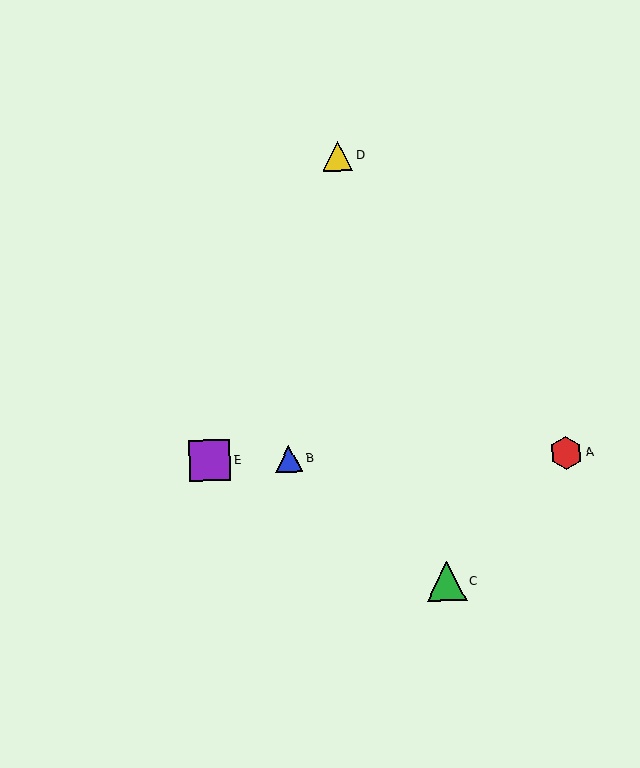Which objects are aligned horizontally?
Objects A, B, E are aligned horizontally.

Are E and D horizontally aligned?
No, E is at y≈460 and D is at y≈156.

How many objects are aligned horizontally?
3 objects (A, B, E) are aligned horizontally.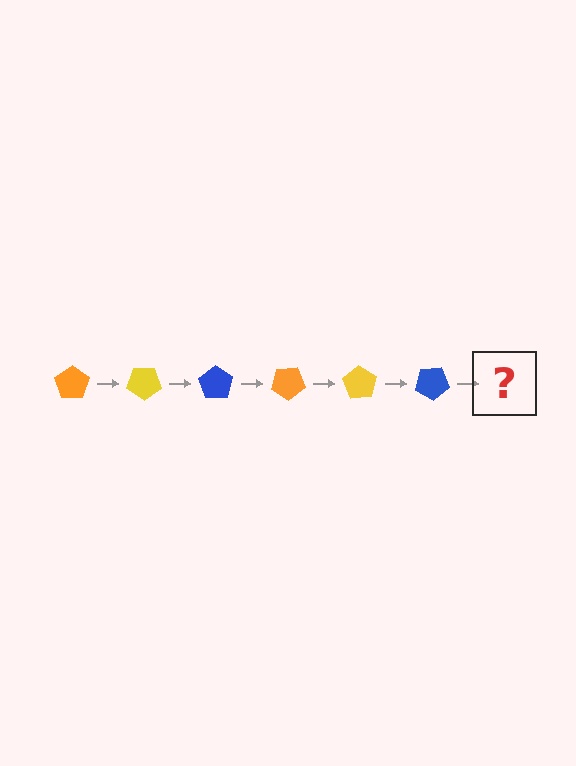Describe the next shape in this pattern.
It should be an orange pentagon, rotated 210 degrees from the start.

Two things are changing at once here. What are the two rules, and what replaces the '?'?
The two rules are that it rotates 35 degrees each step and the color cycles through orange, yellow, and blue. The '?' should be an orange pentagon, rotated 210 degrees from the start.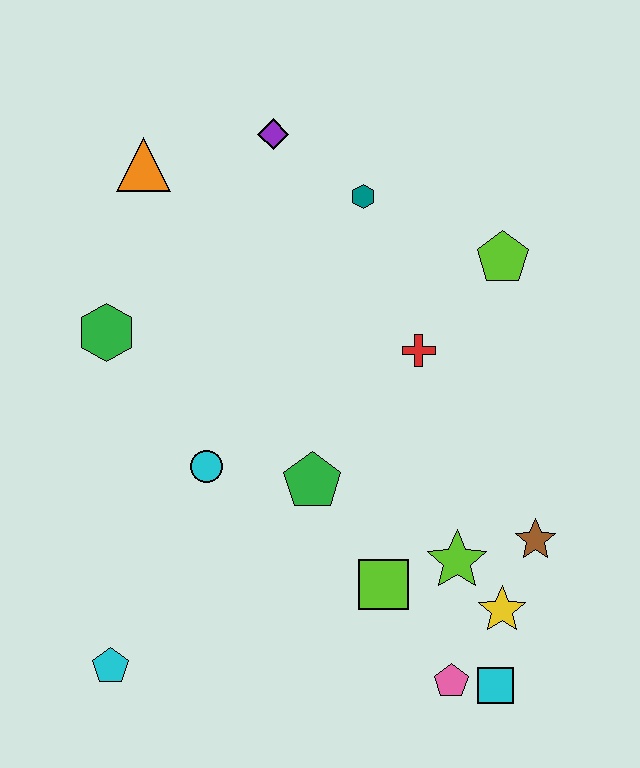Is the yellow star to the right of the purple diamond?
Yes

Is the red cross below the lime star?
No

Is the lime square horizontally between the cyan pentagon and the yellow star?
Yes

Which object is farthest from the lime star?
The orange triangle is farthest from the lime star.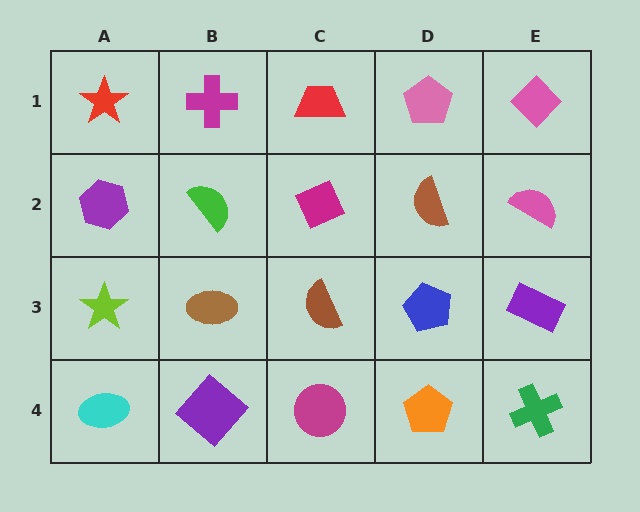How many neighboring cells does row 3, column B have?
4.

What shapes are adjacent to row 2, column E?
A pink diamond (row 1, column E), a purple rectangle (row 3, column E), a brown semicircle (row 2, column D).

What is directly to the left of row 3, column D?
A brown semicircle.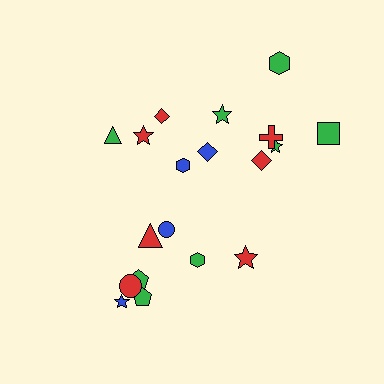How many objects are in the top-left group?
There are 3 objects.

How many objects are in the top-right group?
There are 8 objects.